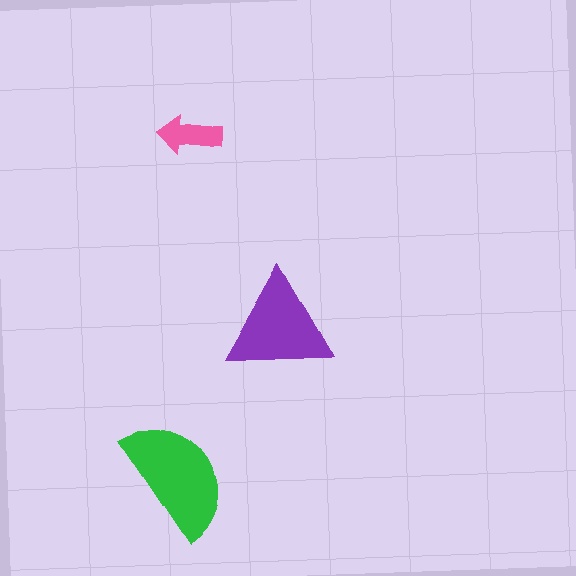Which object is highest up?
The pink arrow is topmost.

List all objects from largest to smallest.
The green semicircle, the purple triangle, the pink arrow.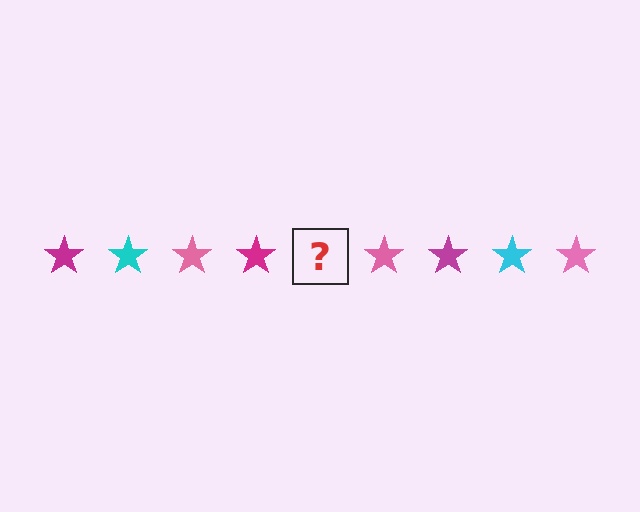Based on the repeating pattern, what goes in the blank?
The blank should be a cyan star.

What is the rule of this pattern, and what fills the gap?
The rule is that the pattern cycles through magenta, cyan, pink stars. The gap should be filled with a cyan star.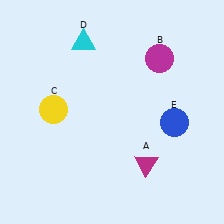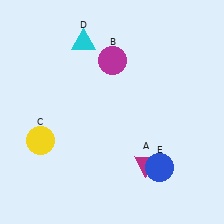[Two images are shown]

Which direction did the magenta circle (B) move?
The magenta circle (B) moved left.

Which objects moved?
The objects that moved are: the magenta circle (B), the yellow circle (C), the blue circle (E).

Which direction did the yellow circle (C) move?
The yellow circle (C) moved down.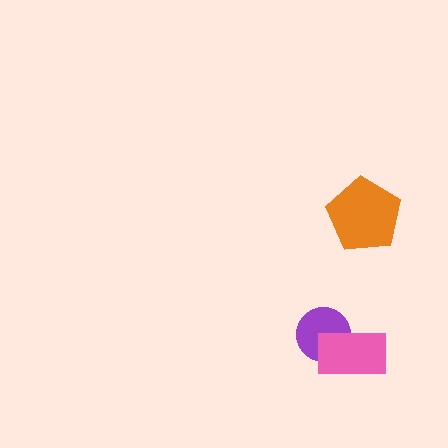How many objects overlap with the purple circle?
1 object overlaps with the purple circle.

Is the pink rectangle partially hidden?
No, no other shape covers it.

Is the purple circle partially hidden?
Yes, it is partially covered by another shape.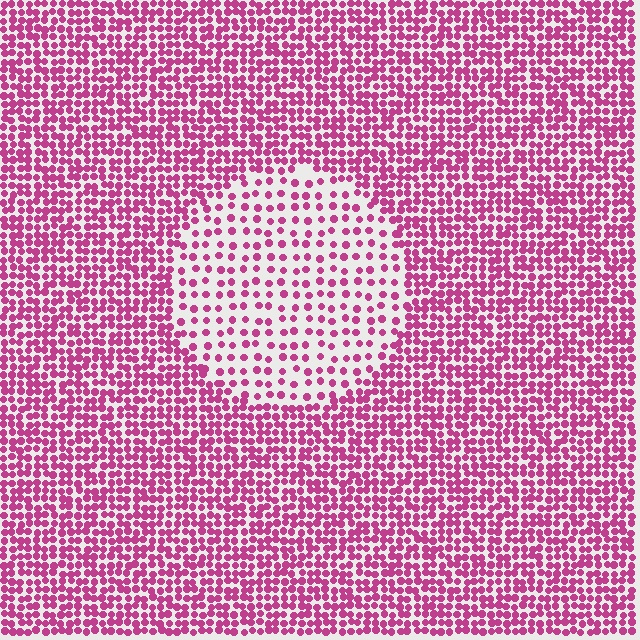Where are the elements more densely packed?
The elements are more densely packed outside the circle boundary.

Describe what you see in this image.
The image contains small magenta elements arranged at two different densities. A circle-shaped region is visible where the elements are less densely packed than the surrounding area.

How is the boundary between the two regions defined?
The boundary is defined by a change in element density (approximately 2.3x ratio). All elements are the same color, size, and shape.